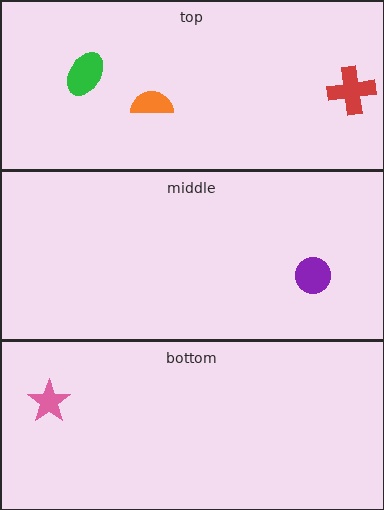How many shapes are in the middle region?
1.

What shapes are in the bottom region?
The pink star.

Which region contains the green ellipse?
The top region.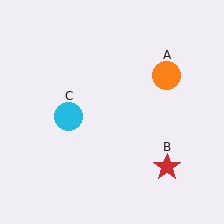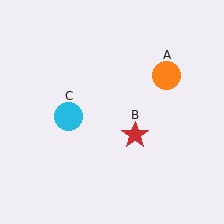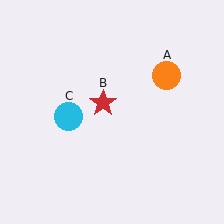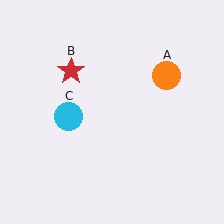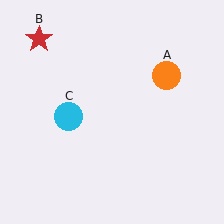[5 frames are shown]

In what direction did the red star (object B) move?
The red star (object B) moved up and to the left.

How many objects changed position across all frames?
1 object changed position: red star (object B).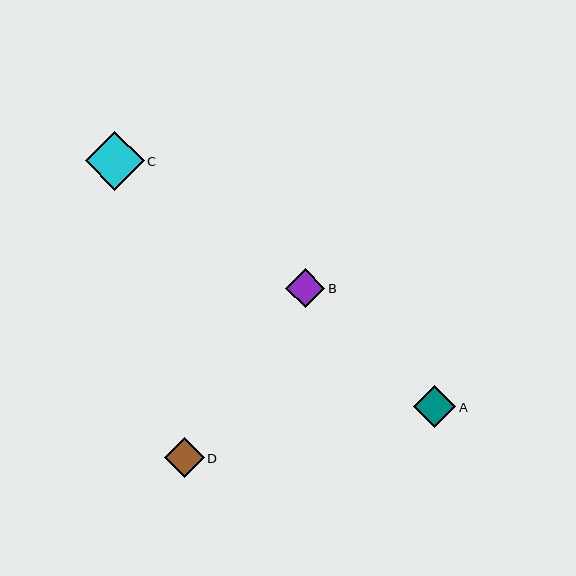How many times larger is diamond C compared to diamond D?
Diamond C is approximately 1.5 times the size of diamond D.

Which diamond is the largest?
Diamond C is the largest with a size of approximately 59 pixels.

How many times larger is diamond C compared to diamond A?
Diamond C is approximately 1.4 times the size of diamond A.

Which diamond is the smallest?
Diamond B is the smallest with a size of approximately 39 pixels.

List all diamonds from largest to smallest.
From largest to smallest: C, A, D, B.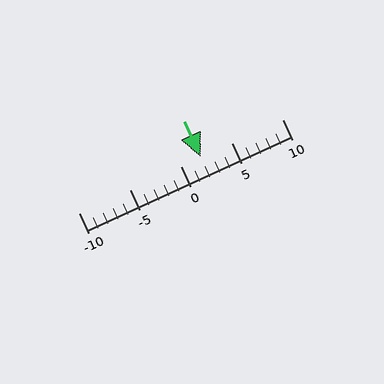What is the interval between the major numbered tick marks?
The major tick marks are spaced 5 units apart.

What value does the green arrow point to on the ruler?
The green arrow points to approximately 2.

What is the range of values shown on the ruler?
The ruler shows values from -10 to 10.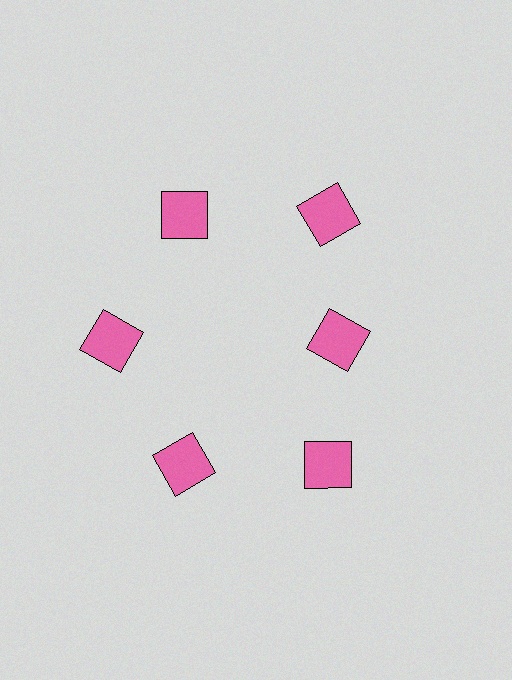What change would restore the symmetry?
The symmetry would be restored by moving it outward, back onto the ring so that all 6 squares sit at equal angles and equal distance from the center.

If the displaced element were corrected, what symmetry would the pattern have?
It would have 6-fold rotational symmetry — the pattern would map onto itself every 60 degrees.